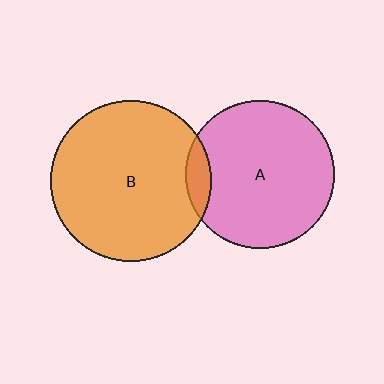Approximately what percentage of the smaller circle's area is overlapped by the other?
Approximately 10%.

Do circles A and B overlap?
Yes.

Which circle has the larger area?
Circle B (orange).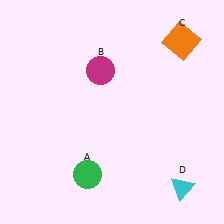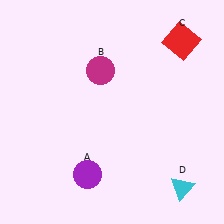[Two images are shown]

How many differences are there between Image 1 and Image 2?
There are 2 differences between the two images.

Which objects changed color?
A changed from green to purple. C changed from orange to red.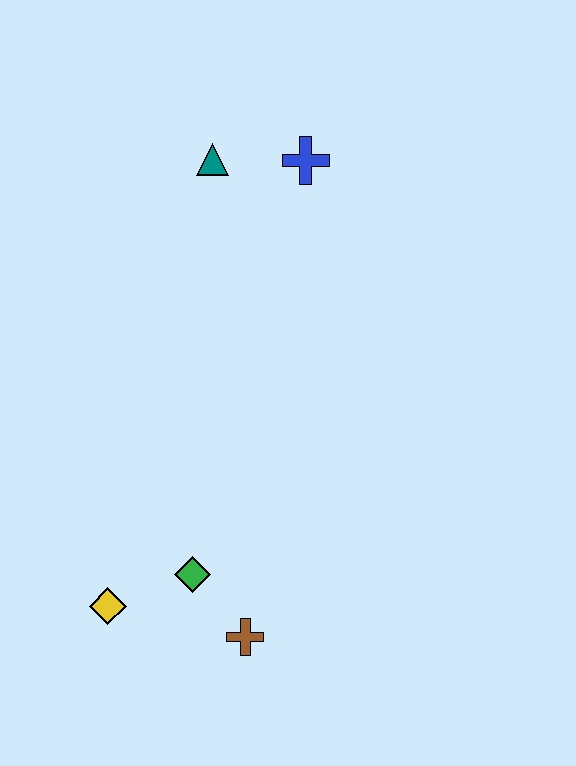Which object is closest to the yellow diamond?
The green diamond is closest to the yellow diamond.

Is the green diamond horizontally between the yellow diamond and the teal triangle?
Yes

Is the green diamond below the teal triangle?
Yes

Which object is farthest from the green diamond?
The blue cross is farthest from the green diamond.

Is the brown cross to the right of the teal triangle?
Yes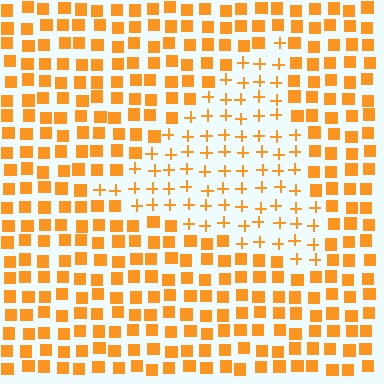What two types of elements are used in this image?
The image uses plus signs inside the triangle region and squares outside it.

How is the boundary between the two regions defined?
The boundary is defined by a change in element shape: plus signs inside vs. squares outside. All elements share the same color and spacing.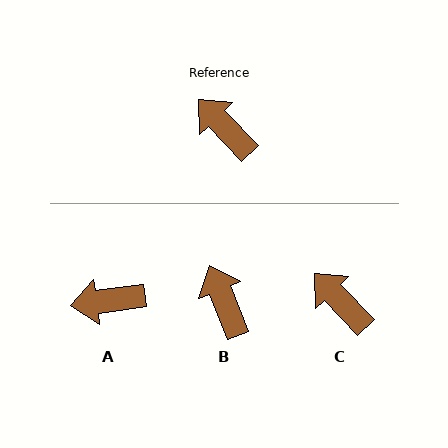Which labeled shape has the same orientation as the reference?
C.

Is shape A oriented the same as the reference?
No, it is off by about 54 degrees.